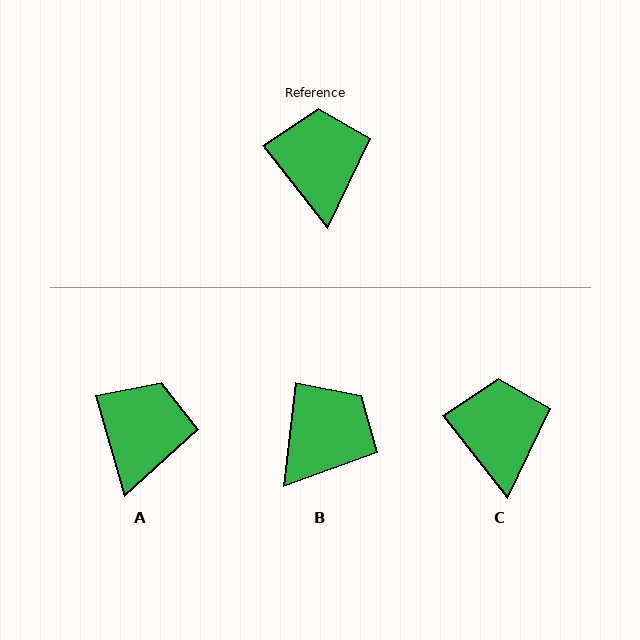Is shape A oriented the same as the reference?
No, it is off by about 22 degrees.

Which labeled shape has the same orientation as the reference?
C.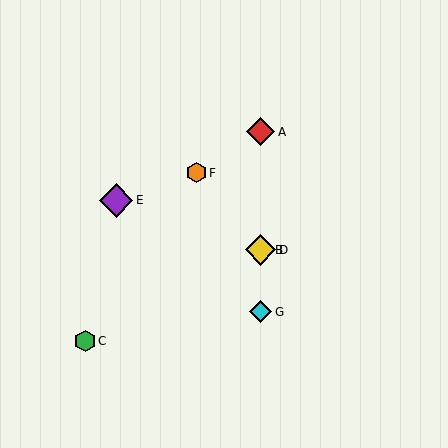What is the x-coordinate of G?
Object G is at x≈261.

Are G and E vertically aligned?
No, G is at x≈261 and E is at x≈116.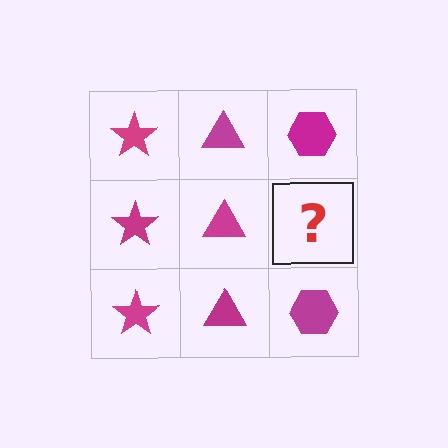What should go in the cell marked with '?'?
The missing cell should contain a magenta hexagon.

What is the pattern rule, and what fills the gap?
The rule is that each column has a consistent shape. The gap should be filled with a magenta hexagon.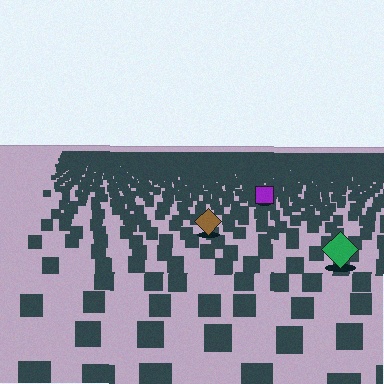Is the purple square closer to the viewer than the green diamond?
No. The green diamond is closer — you can tell from the texture gradient: the ground texture is coarser near it.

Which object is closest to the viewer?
The green diamond is closest. The texture marks near it are larger and more spread out.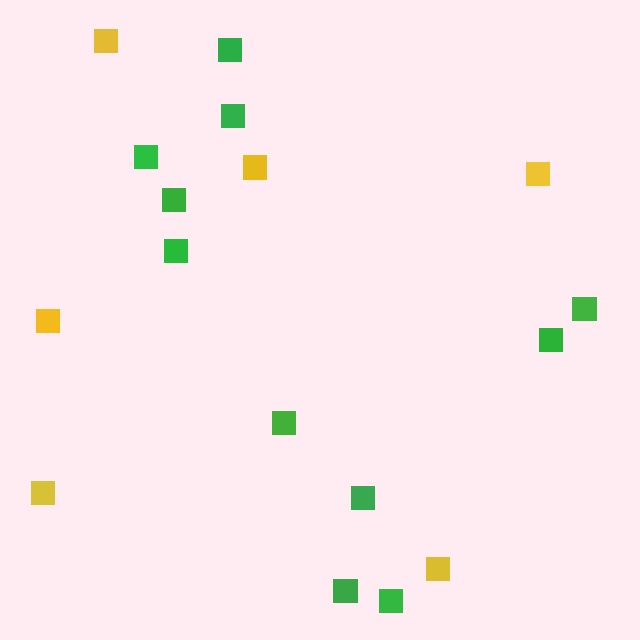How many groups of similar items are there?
There are 2 groups: one group of yellow squares (6) and one group of green squares (11).